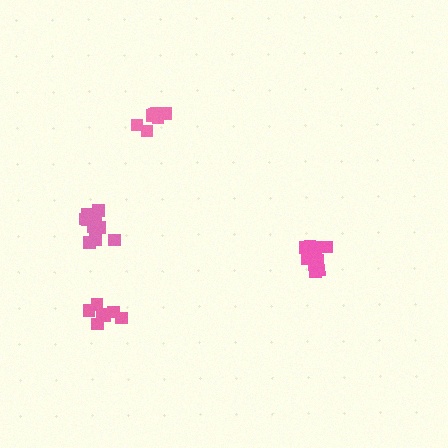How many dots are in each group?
Group 1: 12 dots, Group 2: 11 dots, Group 3: 7 dots, Group 4: 7 dots (37 total).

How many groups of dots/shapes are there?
There are 4 groups.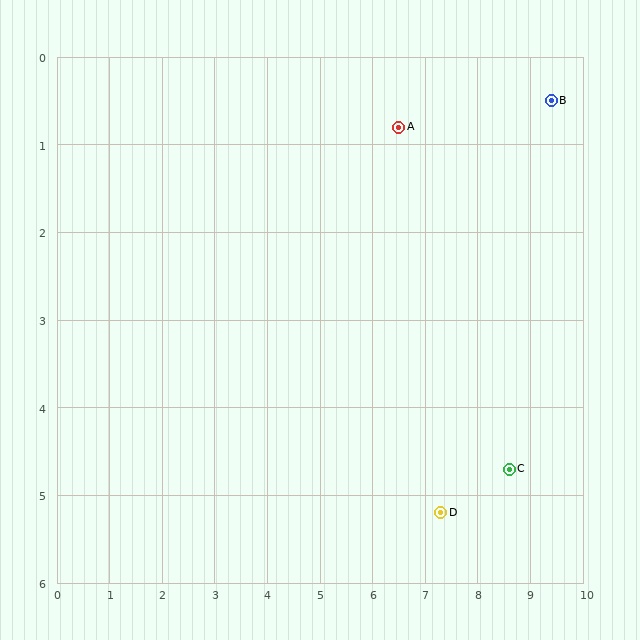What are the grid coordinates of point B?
Point B is at approximately (9.4, 0.5).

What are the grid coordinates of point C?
Point C is at approximately (8.6, 4.7).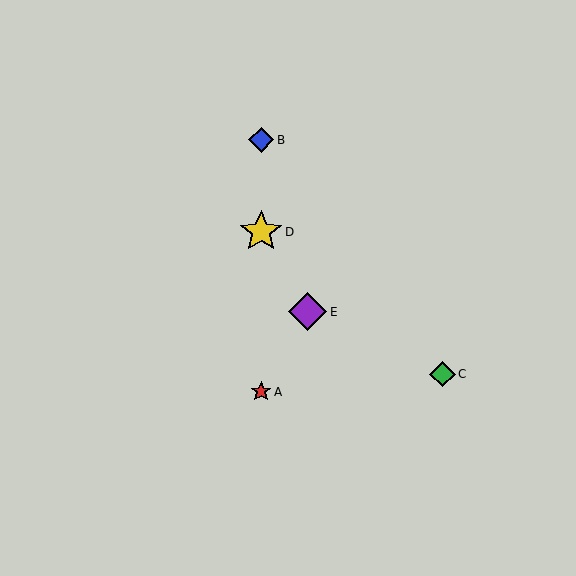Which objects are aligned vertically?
Objects A, B, D are aligned vertically.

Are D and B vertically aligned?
Yes, both are at x≈261.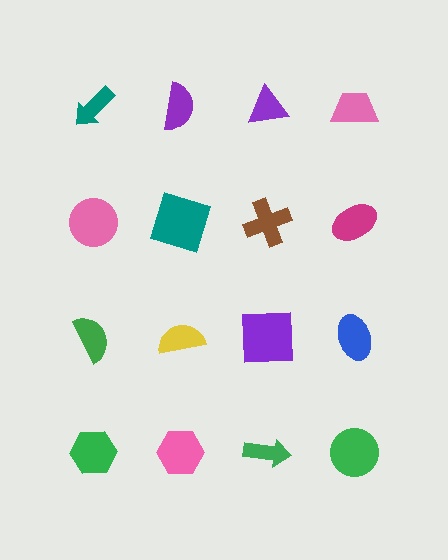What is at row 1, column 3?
A purple triangle.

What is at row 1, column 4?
A pink trapezoid.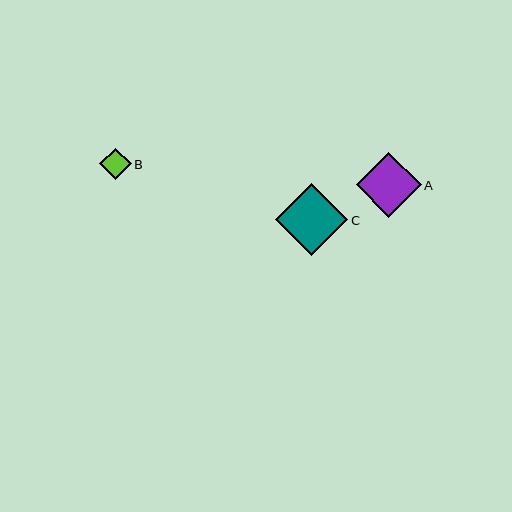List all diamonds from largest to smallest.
From largest to smallest: C, A, B.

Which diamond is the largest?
Diamond C is the largest with a size of approximately 72 pixels.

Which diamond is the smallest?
Diamond B is the smallest with a size of approximately 31 pixels.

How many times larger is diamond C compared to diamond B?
Diamond C is approximately 2.3 times the size of diamond B.